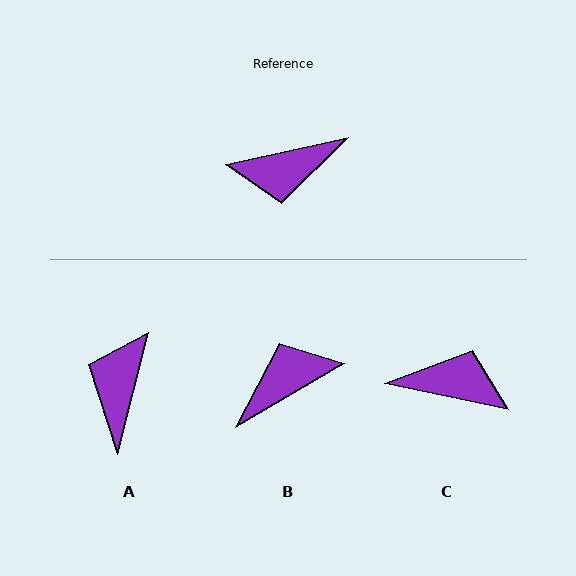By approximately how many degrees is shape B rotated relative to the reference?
Approximately 162 degrees clockwise.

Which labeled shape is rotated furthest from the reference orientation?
B, about 162 degrees away.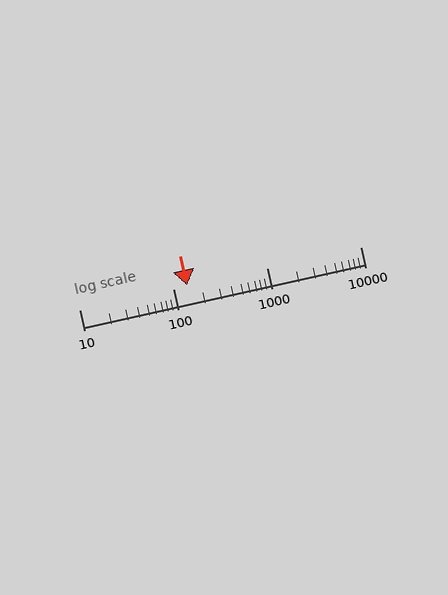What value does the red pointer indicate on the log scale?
The pointer indicates approximately 140.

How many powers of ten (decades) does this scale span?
The scale spans 3 decades, from 10 to 10000.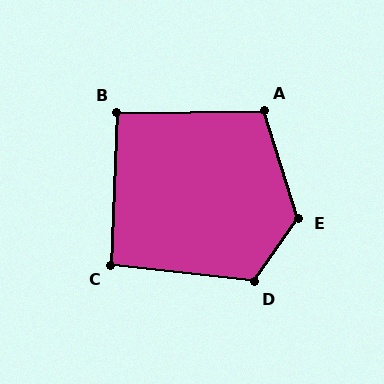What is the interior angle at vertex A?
Approximately 106 degrees (obtuse).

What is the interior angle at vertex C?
Approximately 94 degrees (approximately right).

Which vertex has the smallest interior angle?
B, at approximately 93 degrees.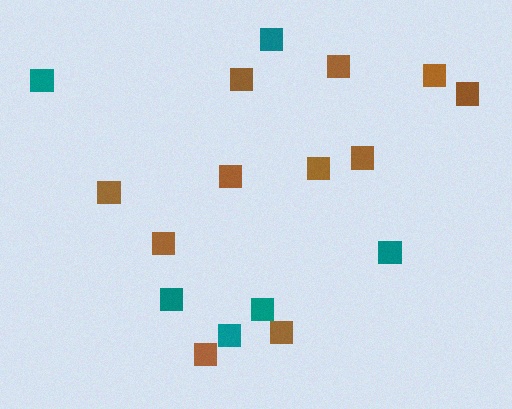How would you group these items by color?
There are 2 groups: one group of brown squares (11) and one group of teal squares (6).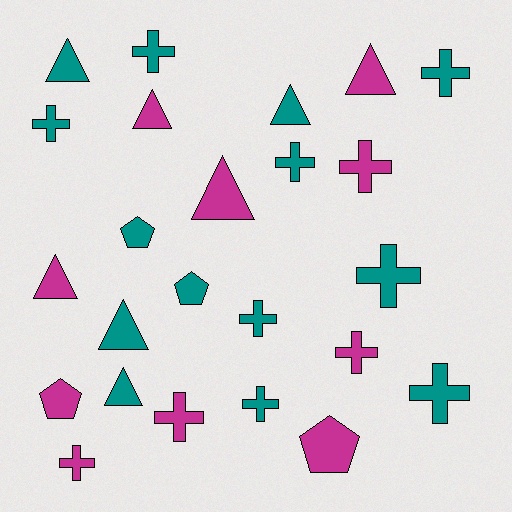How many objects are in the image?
There are 24 objects.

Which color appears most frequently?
Teal, with 14 objects.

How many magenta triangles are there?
There are 4 magenta triangles.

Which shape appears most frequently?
Cross, with 12 objects.